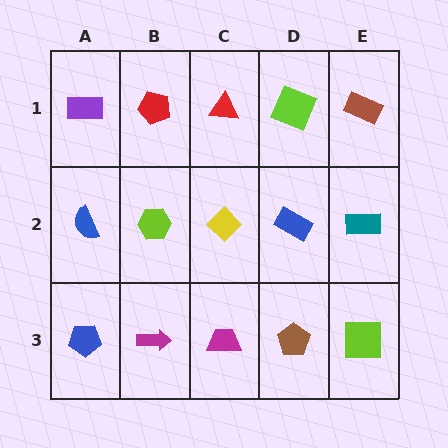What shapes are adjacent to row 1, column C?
A yellow diamond (row 2, column C), a red pentagon (row 1, column B), a lime square (row 1, column D).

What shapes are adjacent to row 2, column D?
A lime square (row 1, column D), a brown pentagon (row 3, column D), a yellow diamond (row 2, column C), a teal rectangle (row 2, column E).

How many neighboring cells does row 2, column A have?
3.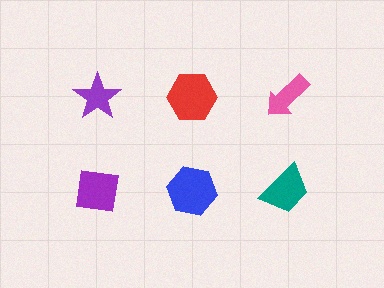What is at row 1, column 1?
A purple star.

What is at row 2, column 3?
A teal trapezoid.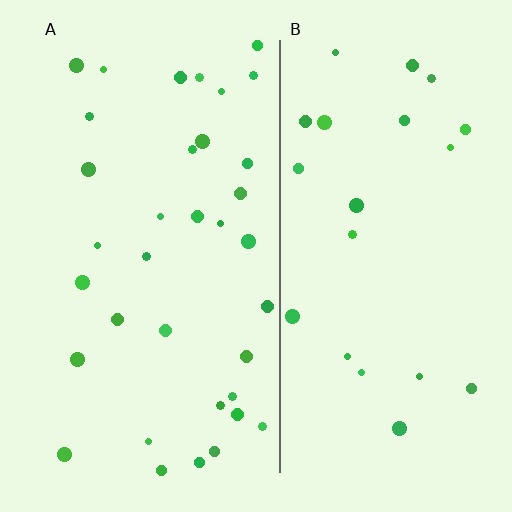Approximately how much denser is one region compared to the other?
Approximately 1.6× — region A over region B.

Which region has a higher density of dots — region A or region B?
A (the left).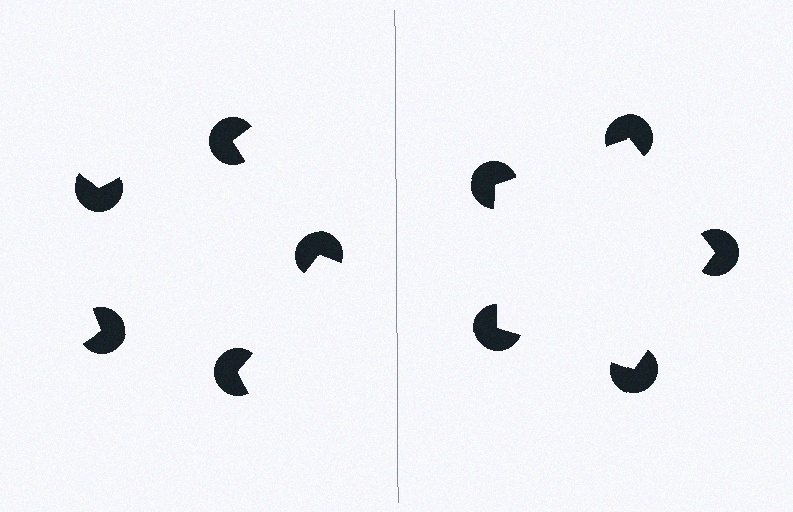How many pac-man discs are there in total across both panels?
10 — 5 on each side.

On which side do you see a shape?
An illusory pentagon appears on the right side. On the left side the wedge cuts are rotated, so no coherent shape forms.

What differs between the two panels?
The pac-man discs are positioned identically on both sides; only the wedge orientations differ. On the right they align to a pentagon; on the left they are misaligned.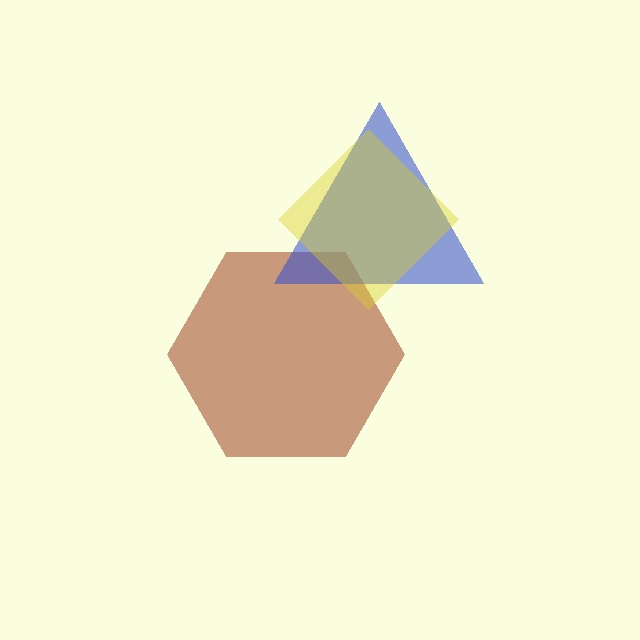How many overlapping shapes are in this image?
There are 3 overlapping shapes in the image.